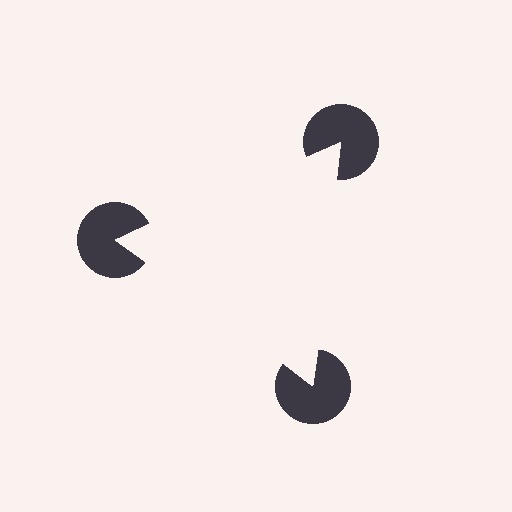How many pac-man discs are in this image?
There are 3 — one at each vertex of the illusory triangle.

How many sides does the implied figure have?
3 sides.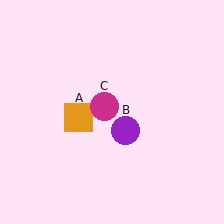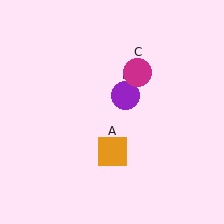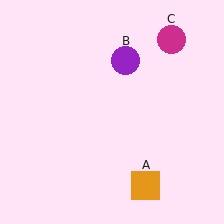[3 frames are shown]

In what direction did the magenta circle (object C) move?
The magenta circle (object C) moved up and to the right.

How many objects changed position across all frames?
3 objects changed position: orange square (object A), purple circle (object B), magenta circle (object C).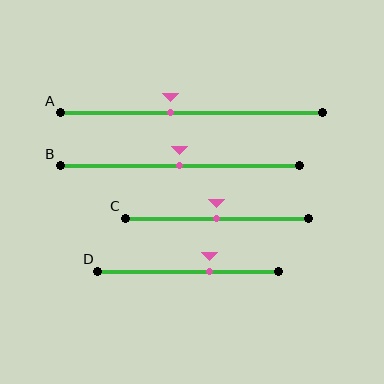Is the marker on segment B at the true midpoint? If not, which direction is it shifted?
Yes, the marker on segment B is at the true midpoint.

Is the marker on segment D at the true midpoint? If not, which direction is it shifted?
No, the marker on segment D is shifted to the right by about 12% of the segment length.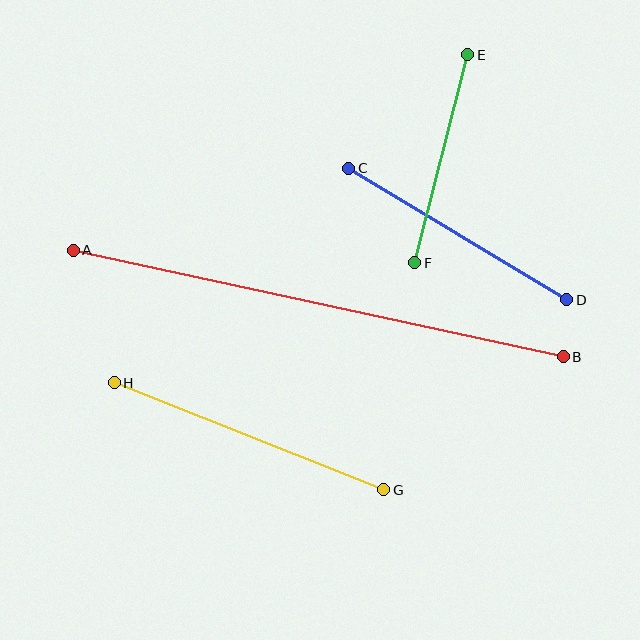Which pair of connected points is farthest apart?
Points A and B are farthest apart.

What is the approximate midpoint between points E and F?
The midpoint is at approximately (441, 159) pixels.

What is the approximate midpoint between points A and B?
The midpoint is at approximately (318, 303) pixels.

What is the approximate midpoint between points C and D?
The midpoint is at approximately (458, 234) pixels.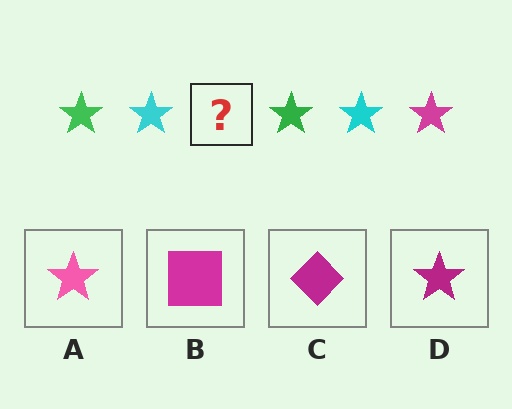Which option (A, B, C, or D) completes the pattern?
D.